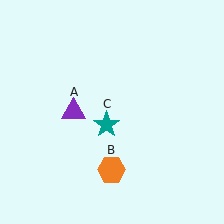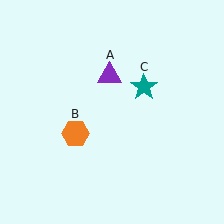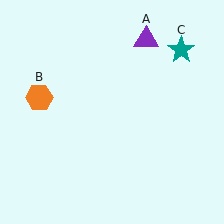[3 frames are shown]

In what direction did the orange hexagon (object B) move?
The orange hexagon (object B) moved up and to the left.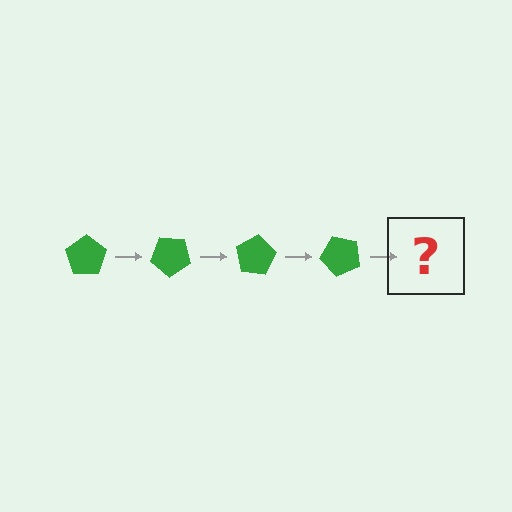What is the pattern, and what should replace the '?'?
The pattern is that the pentagon rotates 40 degrees each step. The '?' should be a green pentagon rotated 160 degrees.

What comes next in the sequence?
The next element should be a green pentagon rotated 160 degrees.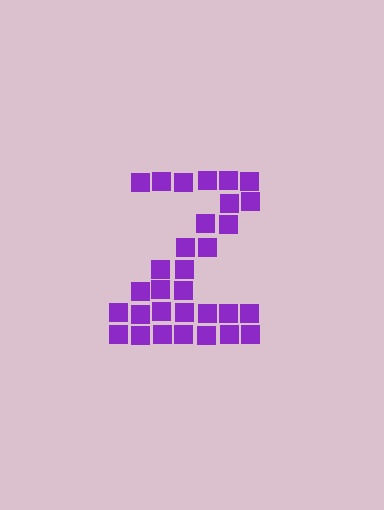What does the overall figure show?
The overall figure shows the letter Z.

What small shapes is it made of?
It is made of small squares.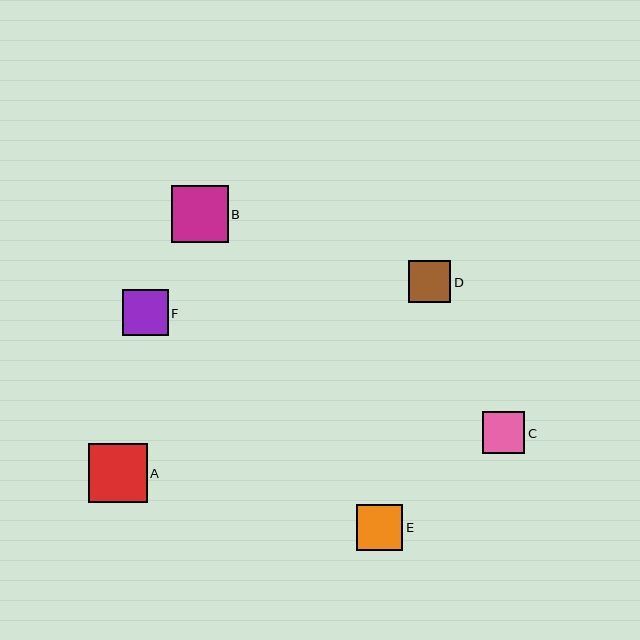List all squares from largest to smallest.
From largest to smallest: A, B, F, E, D, C.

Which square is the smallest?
Square C is the smallest with a size of approximately 42 pixels.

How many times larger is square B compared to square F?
Square B is approximately 1.2 times the size of square F.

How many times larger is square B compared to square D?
Square B is approximately 1.4 times the size of square D.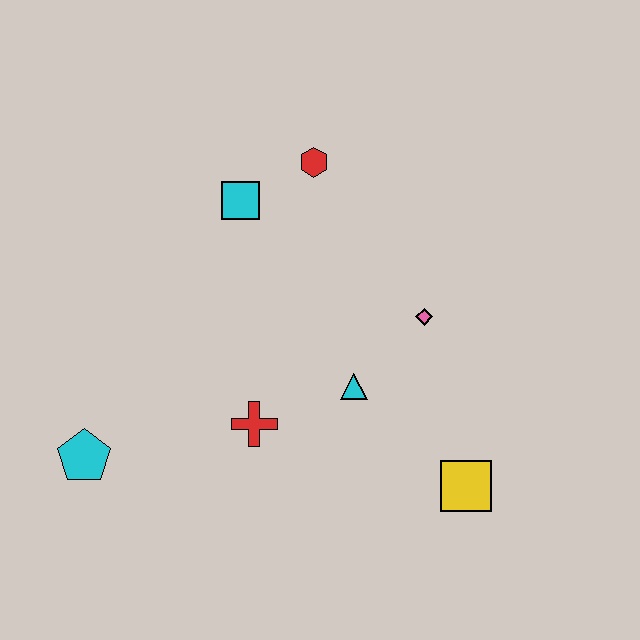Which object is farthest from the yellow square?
The cyan pentagon is farthest from the yellow square.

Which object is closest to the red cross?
The cyan triangle is closest to the red cross.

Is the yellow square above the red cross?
No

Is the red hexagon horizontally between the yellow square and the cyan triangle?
No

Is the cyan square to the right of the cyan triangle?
No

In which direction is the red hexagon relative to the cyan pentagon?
The red hexagon is above the cyan pentagon.